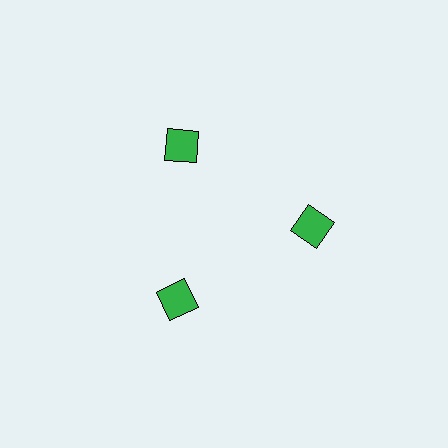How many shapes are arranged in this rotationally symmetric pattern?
There are 3 shapes, arranged in 3 groups of 1.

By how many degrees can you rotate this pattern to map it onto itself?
The pattern maps onto itself every 120 degrees of rotation.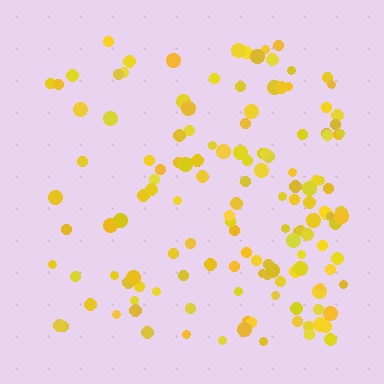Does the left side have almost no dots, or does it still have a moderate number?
Still a moderate number, just noticeably fewer than the right.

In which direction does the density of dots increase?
From left to right, with the right side densest.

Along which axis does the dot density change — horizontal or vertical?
Horizontal.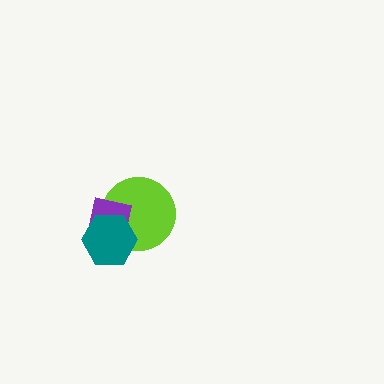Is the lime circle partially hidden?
Yes, it is partially covered by another shape.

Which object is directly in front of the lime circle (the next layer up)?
The purple square is directly in front of the lime circle.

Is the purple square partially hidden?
Yes, it is partially covered by another shape.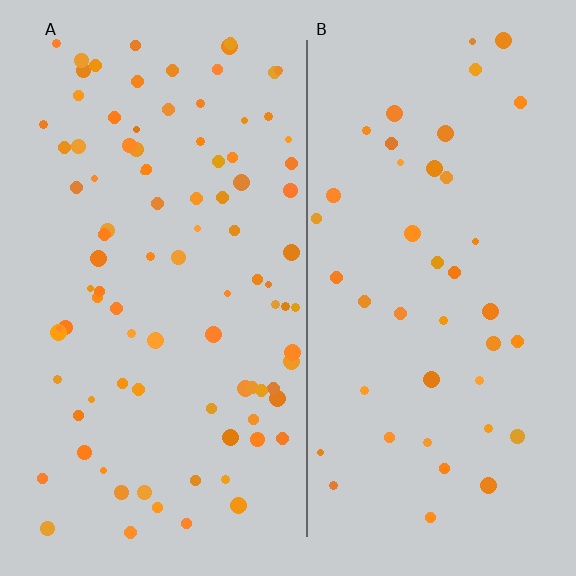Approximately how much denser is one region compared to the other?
Approximately 2.2× — region A over region B.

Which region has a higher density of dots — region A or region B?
A (the left).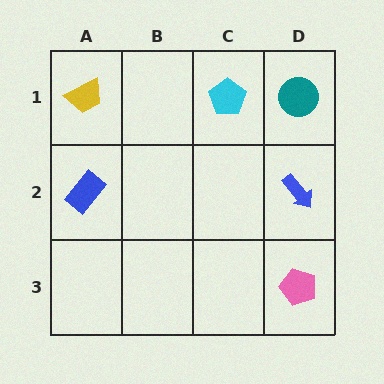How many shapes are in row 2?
2 shapes.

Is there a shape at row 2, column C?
No, that cell is empty.